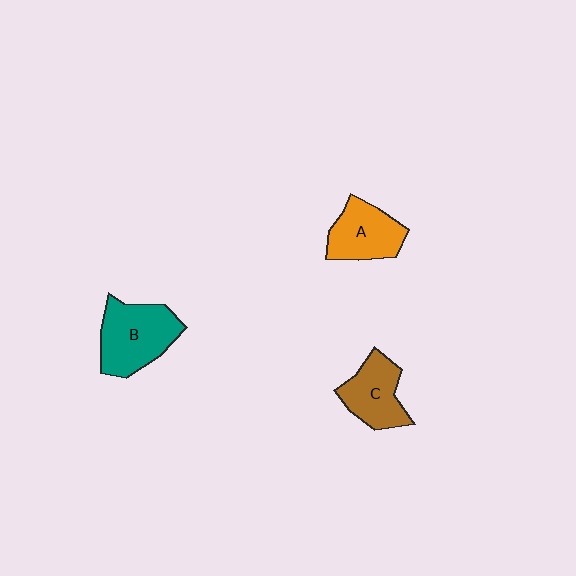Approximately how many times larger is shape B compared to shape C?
Approximately 1.3 times.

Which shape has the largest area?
Shape B (teal).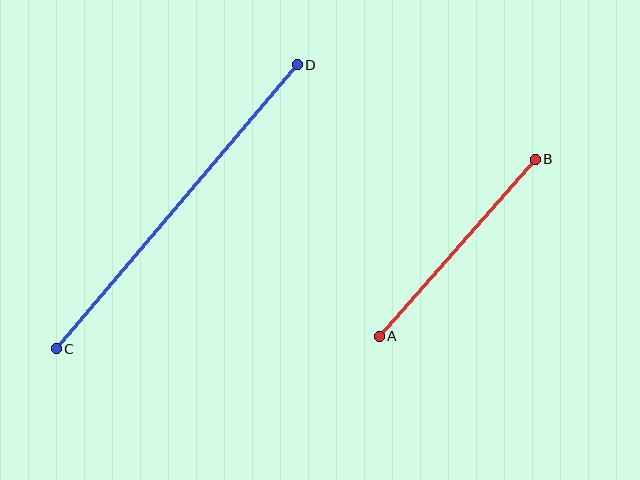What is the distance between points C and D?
The distance is approximately 373 pixels.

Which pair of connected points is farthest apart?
Points C and D are farthest apart.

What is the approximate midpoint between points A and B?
The midpoint is at approximately (457, 248) pixels.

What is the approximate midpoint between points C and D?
The midpoint is at approximately (177, 207) pixels.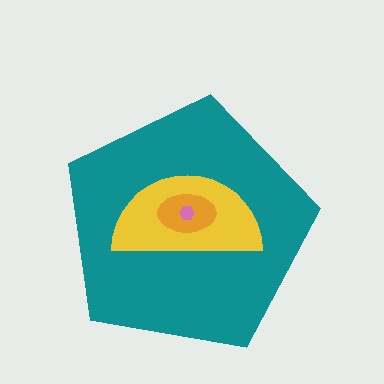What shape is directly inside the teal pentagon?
The yellow semicircle.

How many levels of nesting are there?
4.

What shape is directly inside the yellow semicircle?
The orange ellipse.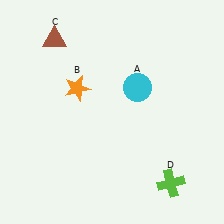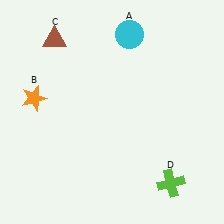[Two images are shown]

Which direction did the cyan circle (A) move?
The cyan circle (A) moved up.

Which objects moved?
The objects that moved are: the cyan circle (A), the orange star (B).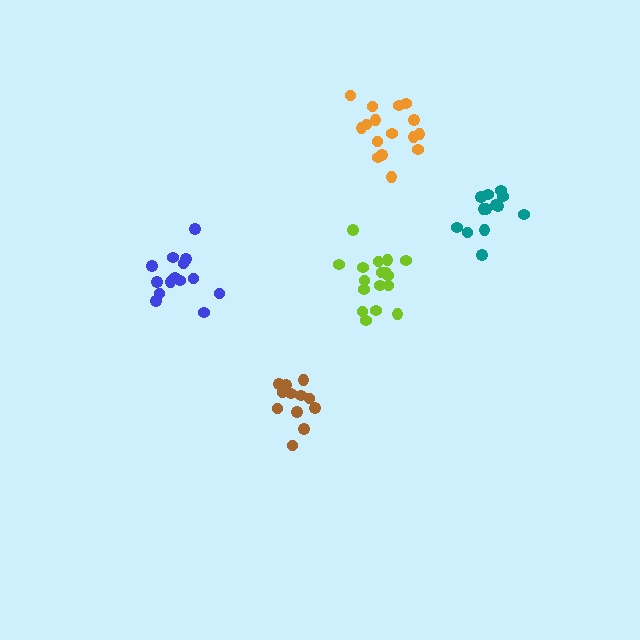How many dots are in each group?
Group 1: 16 dots, Group 2: 14 dots, Group 3: 17 dots, Group 4: 13 dots, Group 5: 13 dots (73 total).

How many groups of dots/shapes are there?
There are 5 groups.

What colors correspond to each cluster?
The clusters are colored: orange, blue, lime, teal, brown.